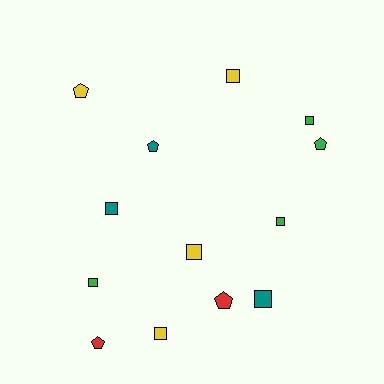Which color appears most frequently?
Green, with 4 objects.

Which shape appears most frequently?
Square, with 8 objects.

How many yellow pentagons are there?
There is 1 yellow pentagon.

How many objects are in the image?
There are 13 objects.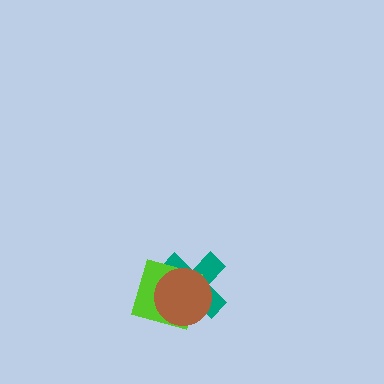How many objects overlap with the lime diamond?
2 objects overlap with the lime diamond.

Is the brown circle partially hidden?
No, no other shape covers it.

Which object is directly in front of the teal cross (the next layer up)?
The lime diamond is directly in front of the teal cross.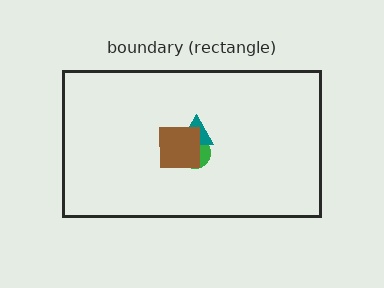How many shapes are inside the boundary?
3 inside, 0 outside.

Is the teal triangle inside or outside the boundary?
Inside.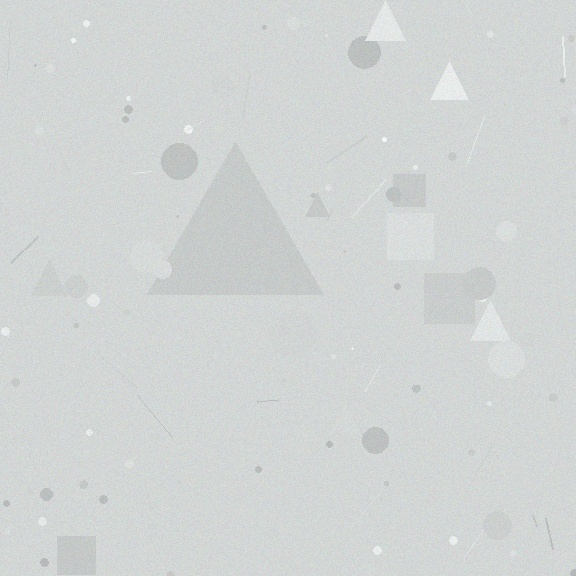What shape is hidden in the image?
A triangle is hidden in the image.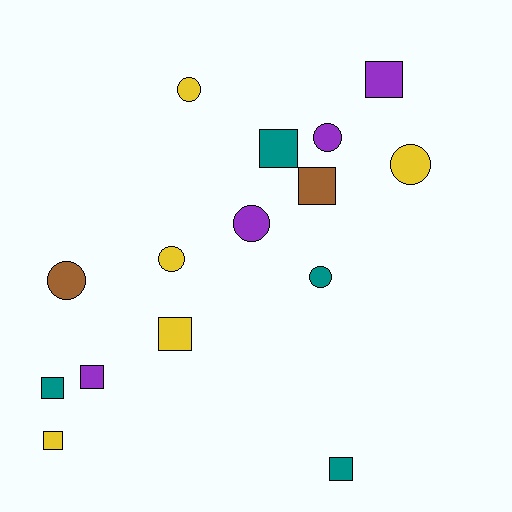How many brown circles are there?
There is 1 brown circle.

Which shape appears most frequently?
Square, with 8 objects.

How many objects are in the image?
There are 15 objects.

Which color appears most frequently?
Yellow, with 5 objects.